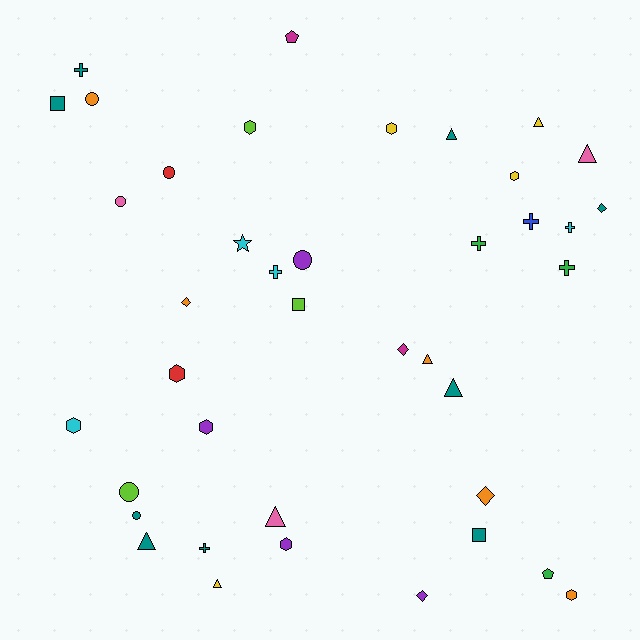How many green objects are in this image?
There are 3 green objects.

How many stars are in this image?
There is 1 star.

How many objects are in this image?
There are 40 objects.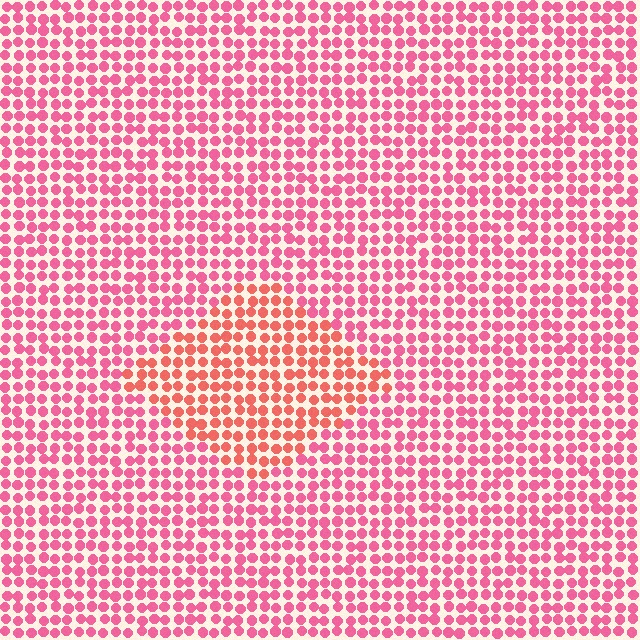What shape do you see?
I see a diamond.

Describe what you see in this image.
The image is filled with small pink elements in a uniform arrangement. A diamond-shaped region is visible where the elements are tinted to a slightly different hue, forming a subtle color boundary.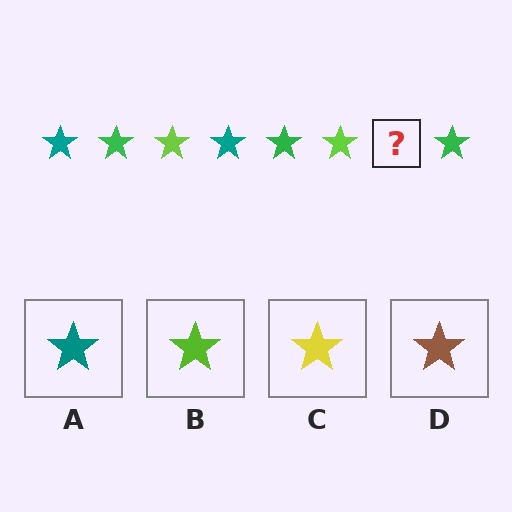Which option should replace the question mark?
Option A.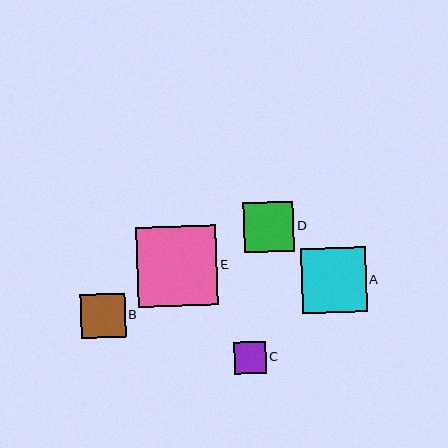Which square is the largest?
Square E is the largest with a size of approximately 80 pixels.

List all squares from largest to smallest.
From largest to smallest: E, A, D, B, C.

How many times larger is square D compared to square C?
Square D is approximately 1.6 times the size of square C.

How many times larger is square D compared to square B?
Square D is approximately 1.1 times the size of square B.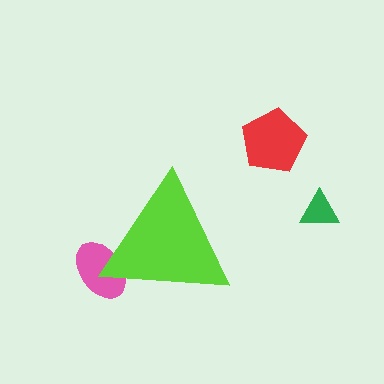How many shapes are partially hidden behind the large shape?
1 shape is partially hidden.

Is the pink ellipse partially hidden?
Yes, the pink ellipse is partially hidden behind the lime triangle.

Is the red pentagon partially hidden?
No, the red pentagon is fully visible.